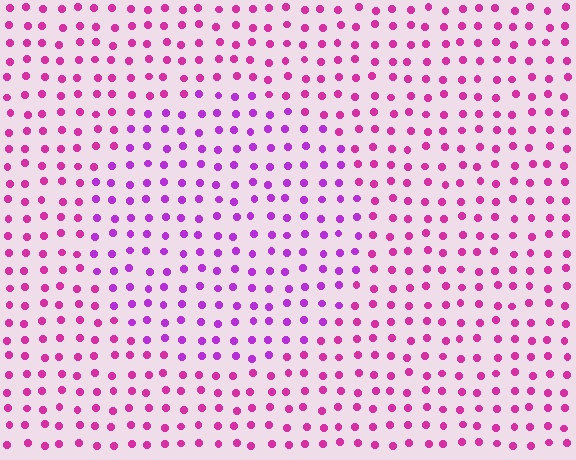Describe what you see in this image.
The image is filled with small magenta elements in a uniform arrangement. A circle-shaped region is visible where the elements are tinted to a slightly different hue, forming a subtle color boundary.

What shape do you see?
I see a circle.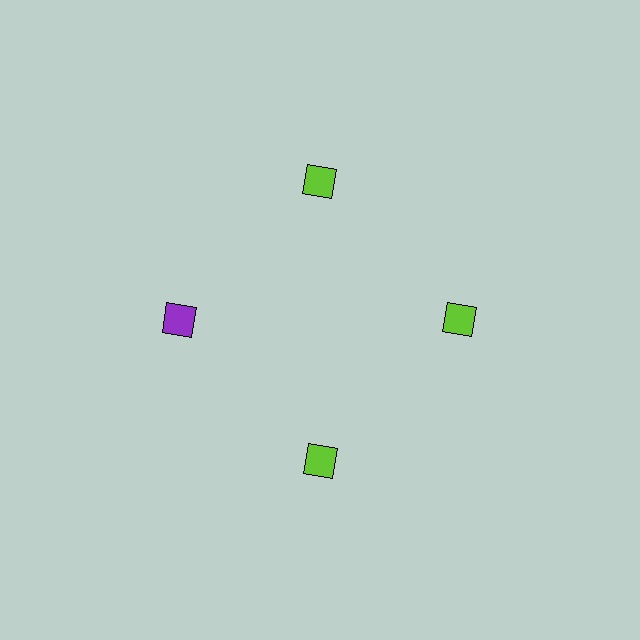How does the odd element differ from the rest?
It has a different color: purple instead of lime.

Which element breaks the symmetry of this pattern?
The purple diamond at roughly the 9 o'clock position breaks the symmetry. All other shapes are lime diamonds.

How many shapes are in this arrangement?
There are 4 shapes arranged in a ring pattern.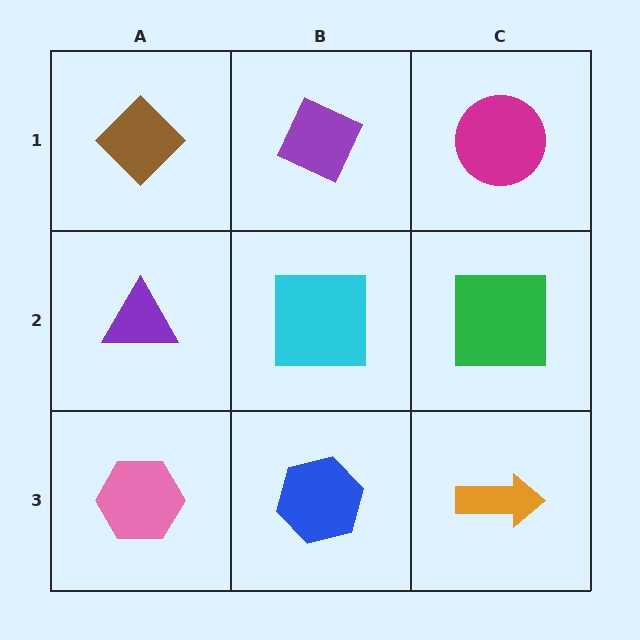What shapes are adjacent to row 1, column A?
A purple triangle (row 2, column A), a purple diamond (row 1, column B).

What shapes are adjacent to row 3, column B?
A cyan square (row 2, column B), a pink hexagon (row 3, column A), an orange arrow (row 3, column C).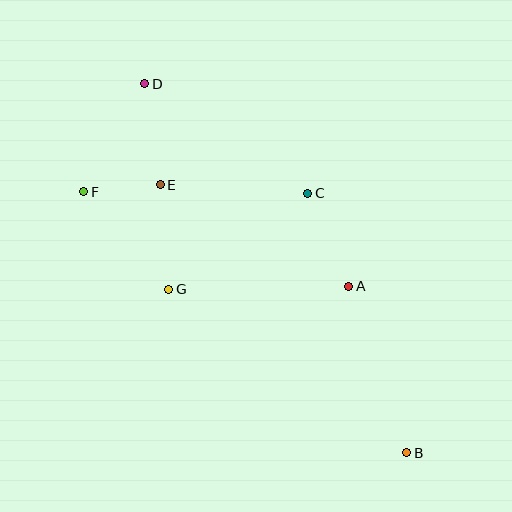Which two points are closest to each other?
Points E and F are closest to each other.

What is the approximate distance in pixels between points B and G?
The distance between B and G is approximately 289 pixels.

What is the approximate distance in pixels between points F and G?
The distance between F and G is approximately 129 pixels.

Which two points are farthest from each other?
Points B and D are farthest from each other.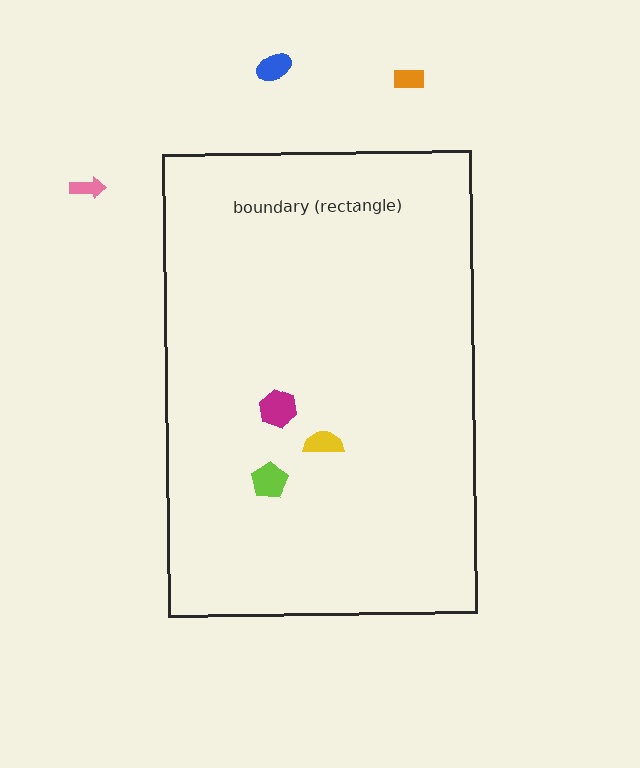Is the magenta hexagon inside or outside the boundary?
Inside.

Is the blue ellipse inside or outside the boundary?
Outside.